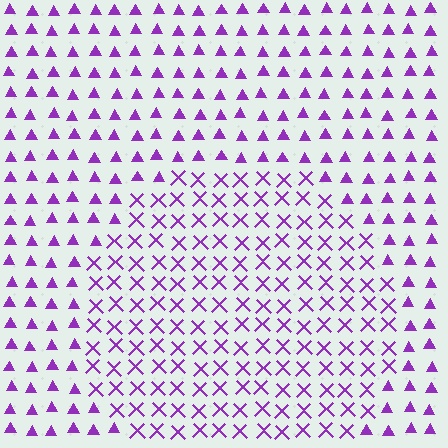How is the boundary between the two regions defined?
The boundary is defined by a change in element shape: X marks inside vs. triangles outside. All elements share the same color and spacing.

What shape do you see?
I see a circle.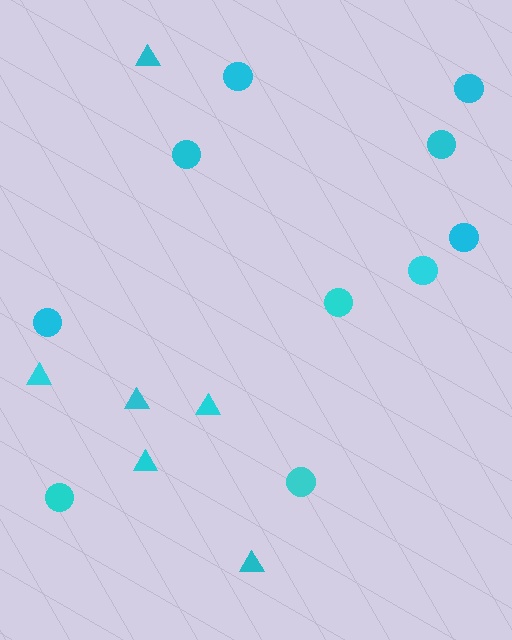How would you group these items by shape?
There are 2 groups: one group of circles (10) and one group of triangles (6).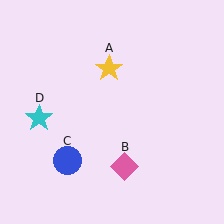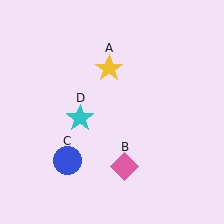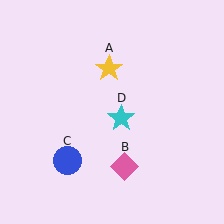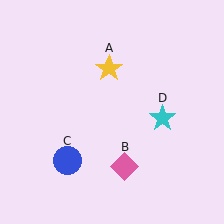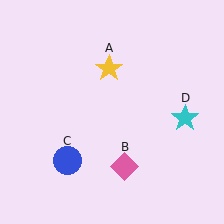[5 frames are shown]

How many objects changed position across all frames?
1 object changed position: cyan star (object D).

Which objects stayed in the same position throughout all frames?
Yellow star (object A) and pink diamond (object B) and blue circle (object C) remained stationary.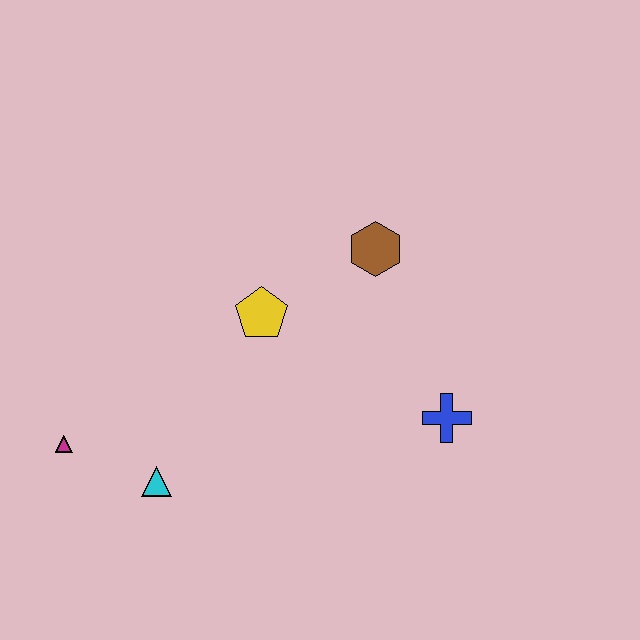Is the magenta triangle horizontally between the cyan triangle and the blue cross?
No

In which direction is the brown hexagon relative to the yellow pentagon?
The brown hexagon is to the right of the yellow pentagon.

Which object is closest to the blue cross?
The brown hexagon is closest to the blue cross.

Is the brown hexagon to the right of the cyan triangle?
Yes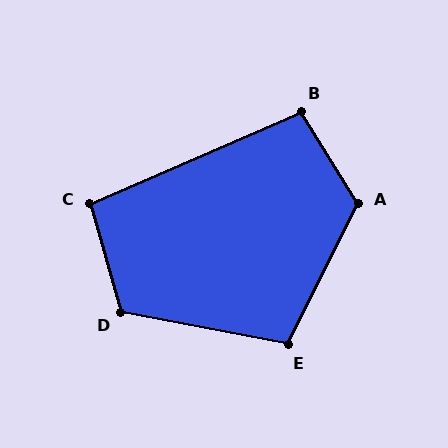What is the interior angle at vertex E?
Approximately 106 degrees (obtuse).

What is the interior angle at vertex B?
Approximately 99 degrees (obtuse).